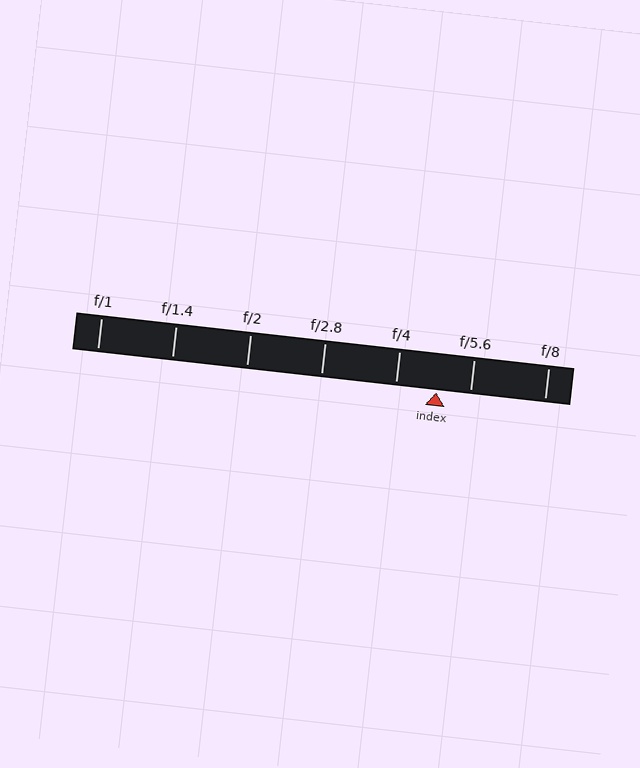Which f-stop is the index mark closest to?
The index mark is closest to f/5.6.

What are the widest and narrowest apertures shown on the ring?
The widest aperture shown is f/1 and the narrowest is f/8.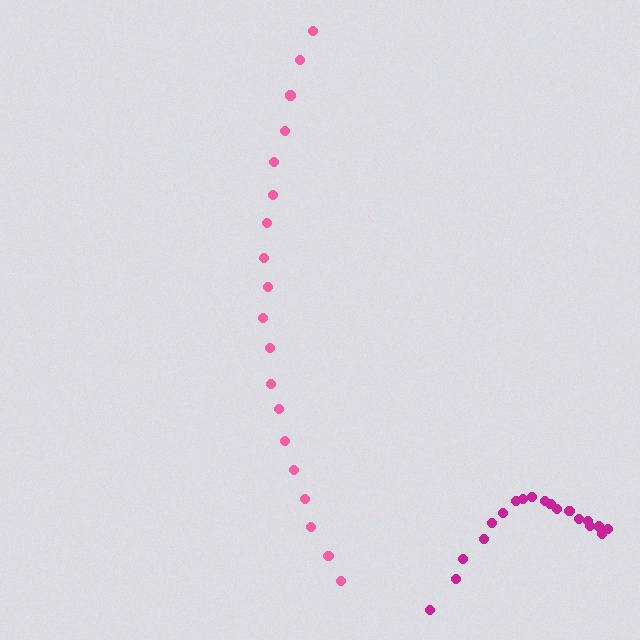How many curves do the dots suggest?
There are 2 distinct paths.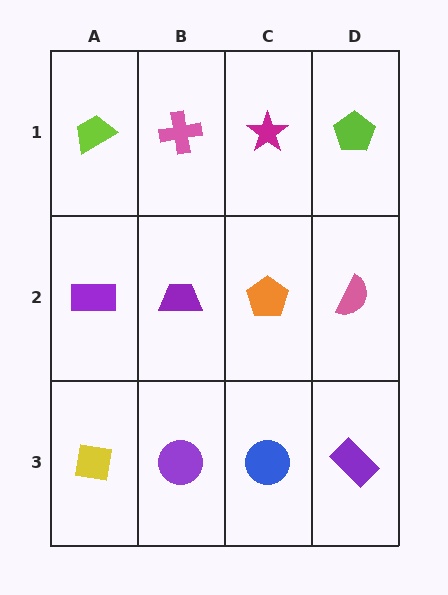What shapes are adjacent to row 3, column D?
A pink semicircle (row 2, column D), a blue circle (row 3, column C).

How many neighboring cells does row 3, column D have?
2.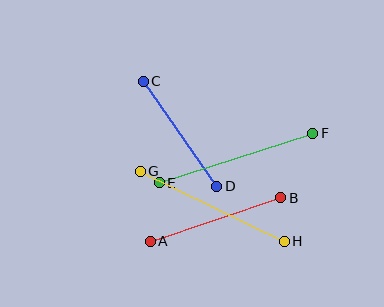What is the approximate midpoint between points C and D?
The midpoint is at approximately (180, 134) pixels.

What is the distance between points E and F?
The distance is approximately 161 pixels.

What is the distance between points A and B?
The distance is approximately 138 pixels.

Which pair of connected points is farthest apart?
Points E and F are farthest apart.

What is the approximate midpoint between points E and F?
The midpoint is at approximately (236, 158) pixels.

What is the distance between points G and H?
The distance is approximately 160 pixels.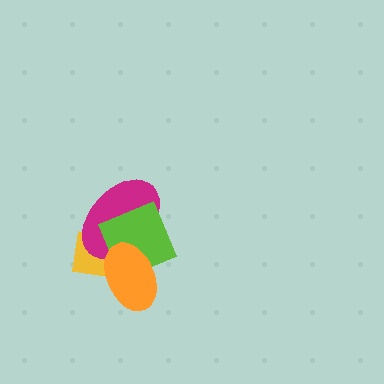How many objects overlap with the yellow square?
3 objects overlap with the yellow square.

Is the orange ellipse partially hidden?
No, no other shape covers it.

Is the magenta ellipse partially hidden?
Yes, it is partially covered by another shape.